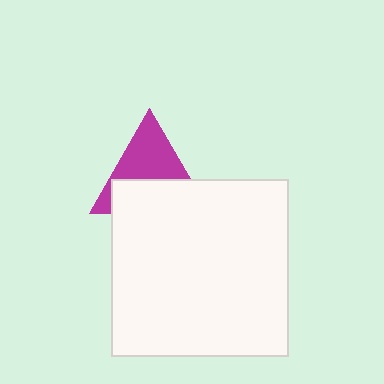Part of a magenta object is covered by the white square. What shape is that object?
It is a triangle.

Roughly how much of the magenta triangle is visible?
About half of it is visible (roughly 53%).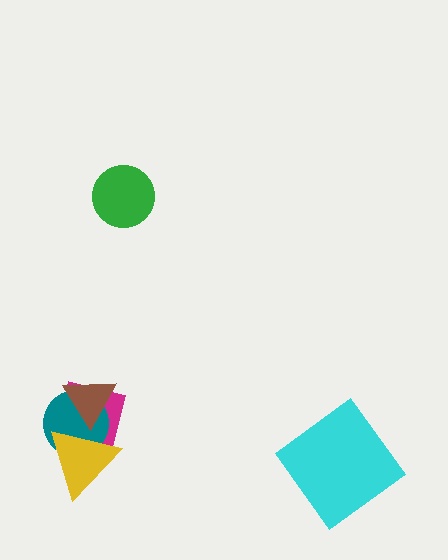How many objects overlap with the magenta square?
3 objects overlap with the magenta square.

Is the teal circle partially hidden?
Yes, it is partially covered by another shape.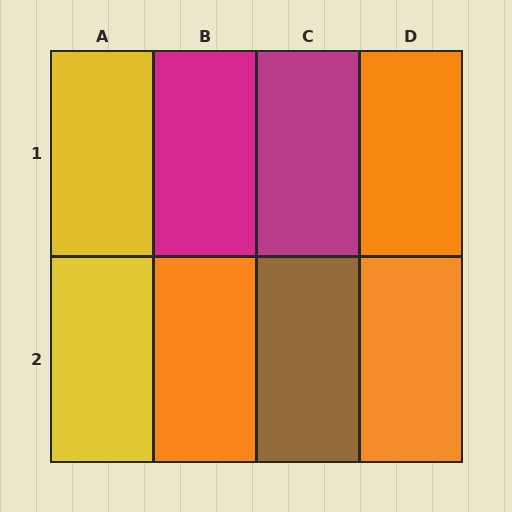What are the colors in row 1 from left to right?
Yellow, magenta, magenta, orange.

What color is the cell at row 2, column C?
Brown.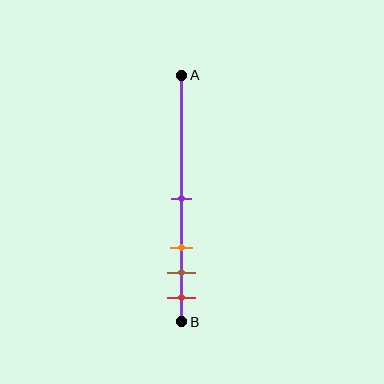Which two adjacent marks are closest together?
The brown and red marks are the closest adjacent pair.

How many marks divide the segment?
There are 4 marks dividing the segment.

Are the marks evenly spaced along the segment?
No, the marks are not evenly spaced.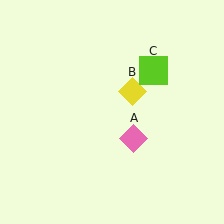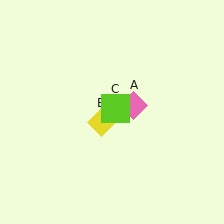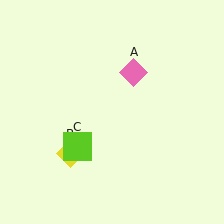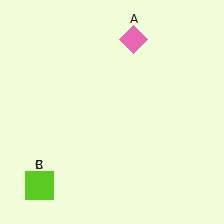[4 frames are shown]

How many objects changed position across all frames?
3 objects changed position: pink diamond (object A), yellow diamond (object B), lime square (object C).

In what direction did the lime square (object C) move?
The lime square (object C) moved down and to the left.